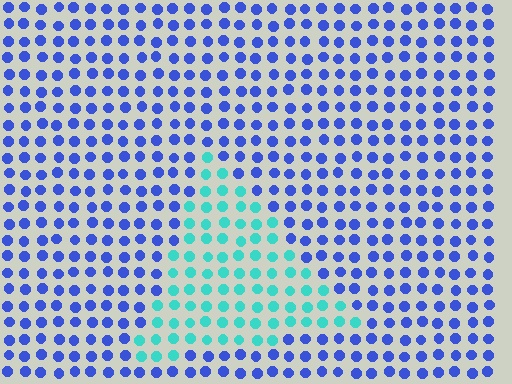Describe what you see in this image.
The image is filled with small blue elements in a uniform arrangement. A triangle-shaped region is visible where the elements are tinted to a slightly different hue, forming a subtle color boundary.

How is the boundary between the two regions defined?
The boundary is defined purely by a slight shift in hue (about 57 degrees). Spacing, size, and orientation are identical on both sides.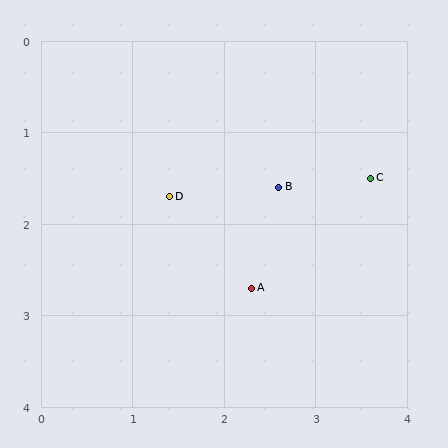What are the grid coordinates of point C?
Point C is at approximately (3.6, 1.5).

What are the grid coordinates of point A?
Point A is at approximately (2.3, 2.7).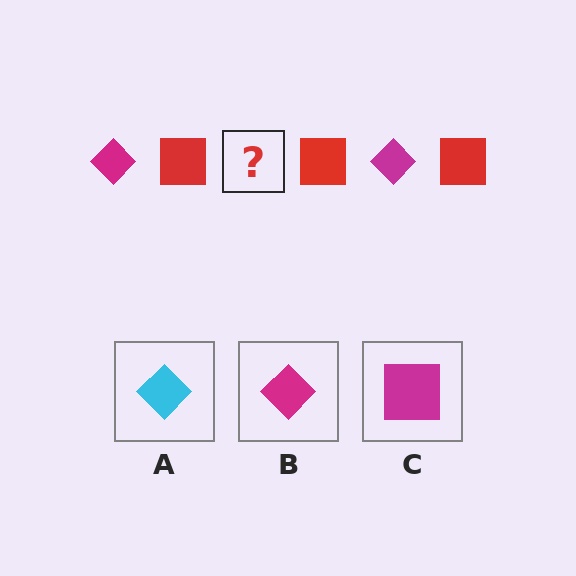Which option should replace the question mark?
Option B.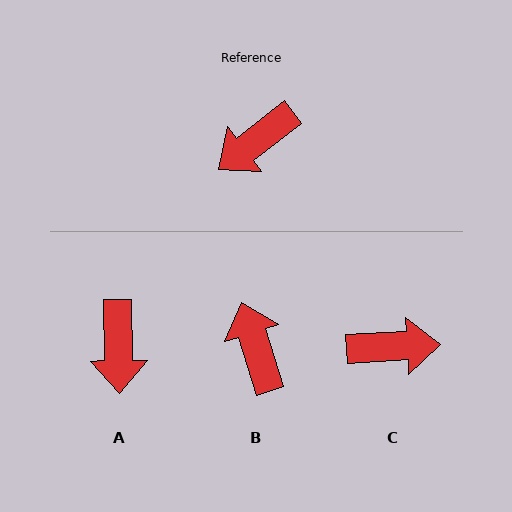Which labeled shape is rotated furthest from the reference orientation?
C, about 145 degrees away.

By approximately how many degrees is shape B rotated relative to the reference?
Approximately 110 degrees clockwise.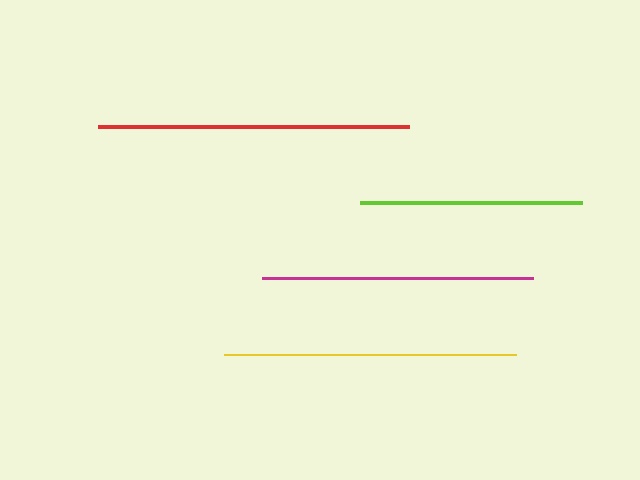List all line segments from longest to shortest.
From longest to shortest: red, yellow, magenta, lime.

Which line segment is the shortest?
The lime line is the shortest at approximately 222 pixels.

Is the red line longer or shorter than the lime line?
The red line is longer than the lime line.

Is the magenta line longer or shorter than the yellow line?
The yellow line is longer than the magenta line.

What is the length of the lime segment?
The lime segment is approximately 222 pixels long.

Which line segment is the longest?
The red line is the longest at approximately 311 pixels.